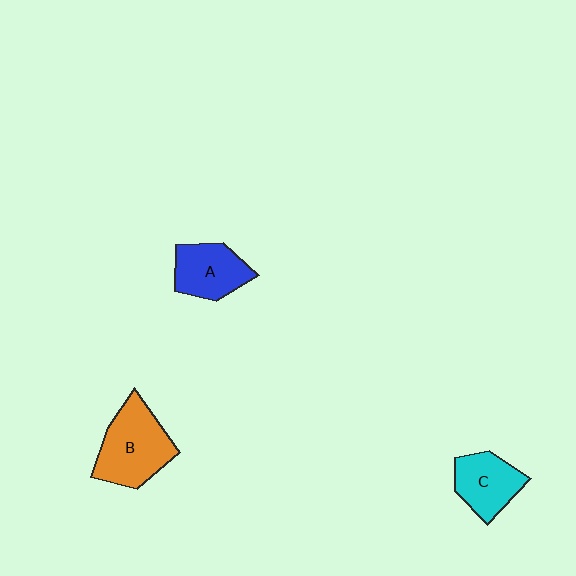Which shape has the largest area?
Shape B (orange).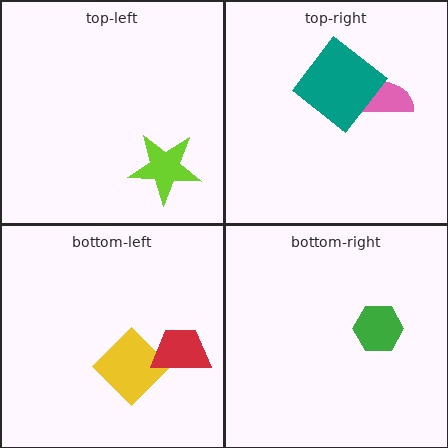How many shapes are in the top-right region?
2.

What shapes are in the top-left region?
The lime star.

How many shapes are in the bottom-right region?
1.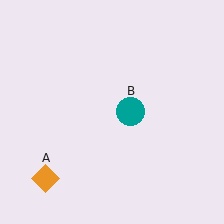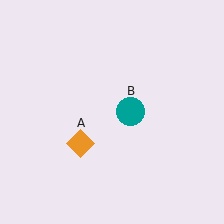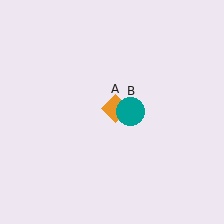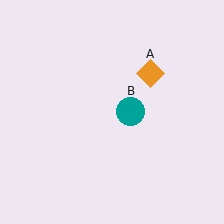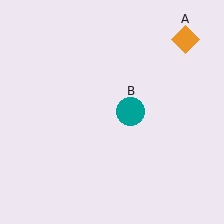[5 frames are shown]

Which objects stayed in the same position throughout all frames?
Teal circle (object B) remained stationary.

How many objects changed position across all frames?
1 object changed position: orange diamond (object A).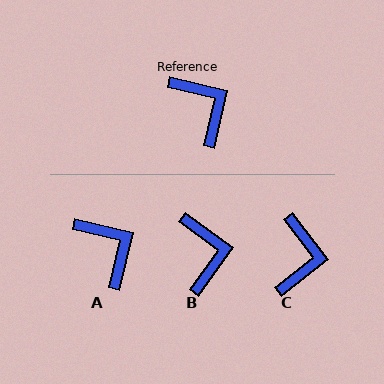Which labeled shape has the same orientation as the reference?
A.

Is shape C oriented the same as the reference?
No, it is off by about 39 degrees.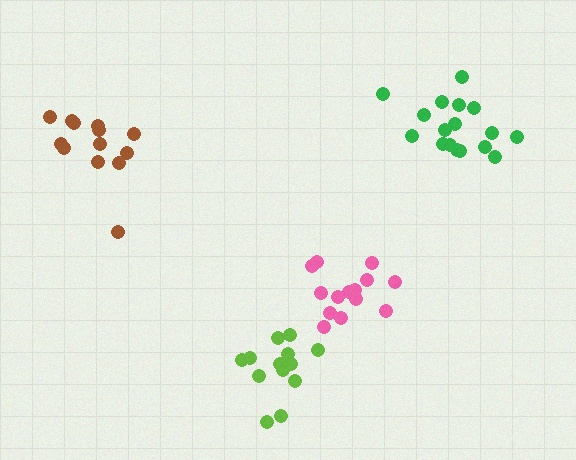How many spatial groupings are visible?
There are 4 spatial groupings.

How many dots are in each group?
Group 1: 17 dots, Group 2: 13 dots, Group 3: 13 dots, Group 4: 14 dots (57 total).